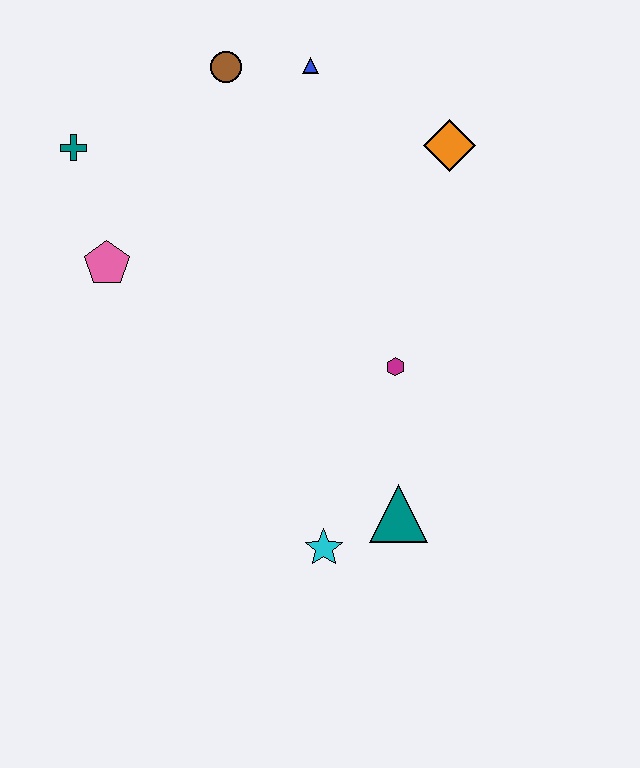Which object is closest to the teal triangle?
The cyan star is closest to the teal triangle.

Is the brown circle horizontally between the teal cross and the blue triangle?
Yes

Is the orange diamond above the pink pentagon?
Yes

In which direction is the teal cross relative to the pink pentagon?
The teal cross is above the pink pentagon.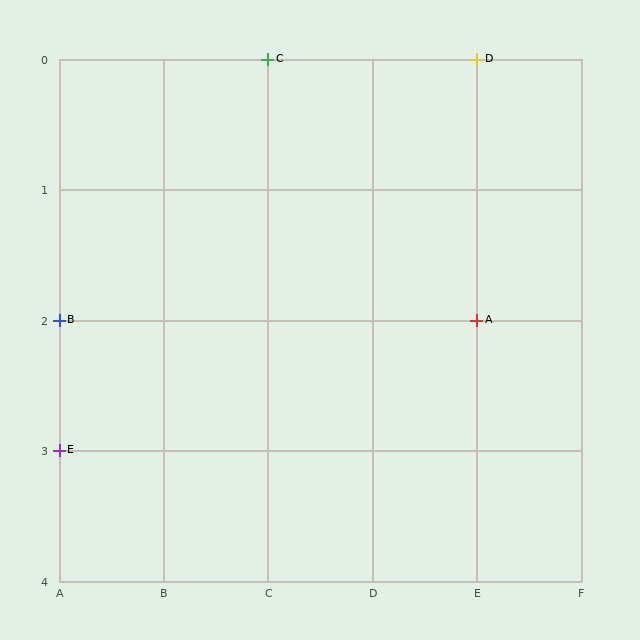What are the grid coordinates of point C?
Point C is at grid coordinates (C, 0).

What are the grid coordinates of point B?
Point B is at grid coordinates (A, 2).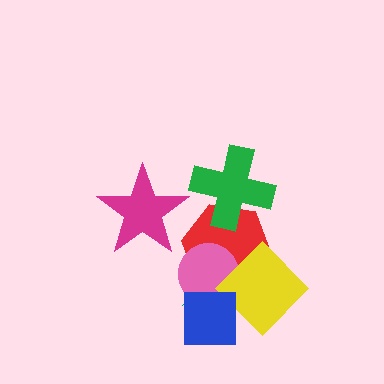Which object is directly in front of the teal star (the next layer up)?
The red hexagon is directly in front of the teal star.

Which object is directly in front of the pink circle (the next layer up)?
The yellow diamond is directly in front of the pink circle.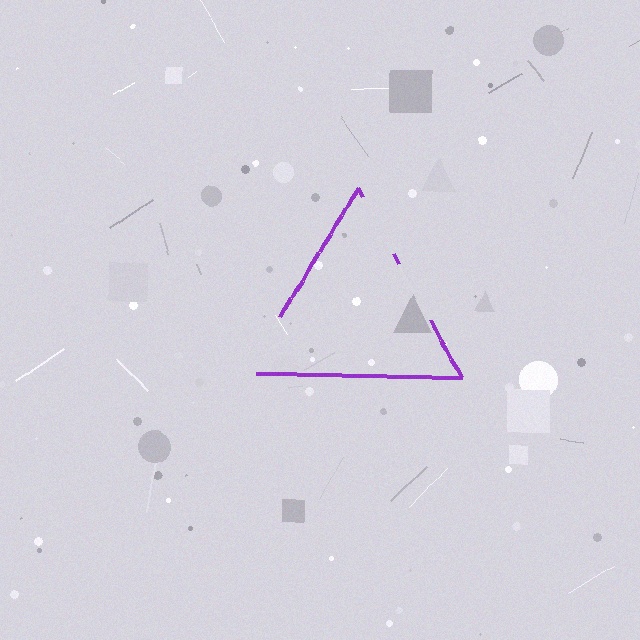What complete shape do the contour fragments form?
The contour fragments form a triangle.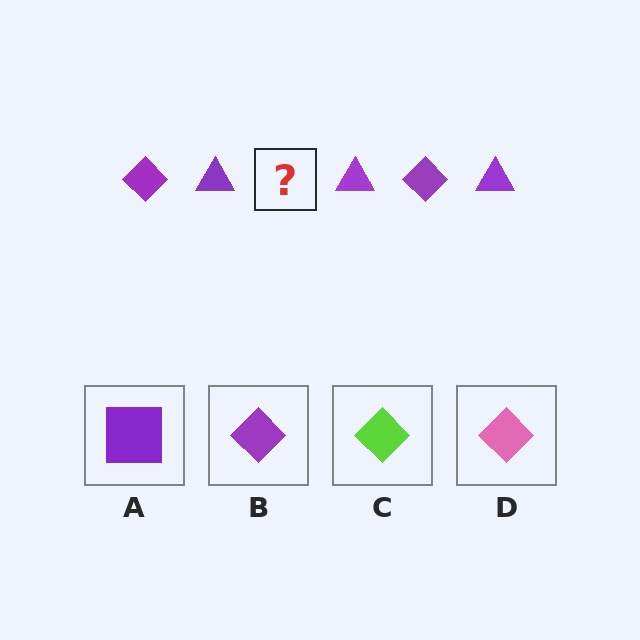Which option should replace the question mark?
Option B.